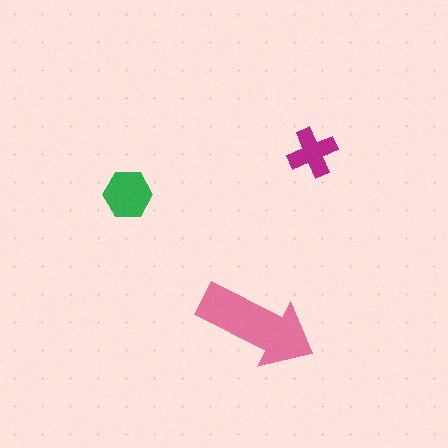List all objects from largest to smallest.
The pink arrow, the green hexagon, the magenta cross.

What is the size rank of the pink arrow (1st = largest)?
1st.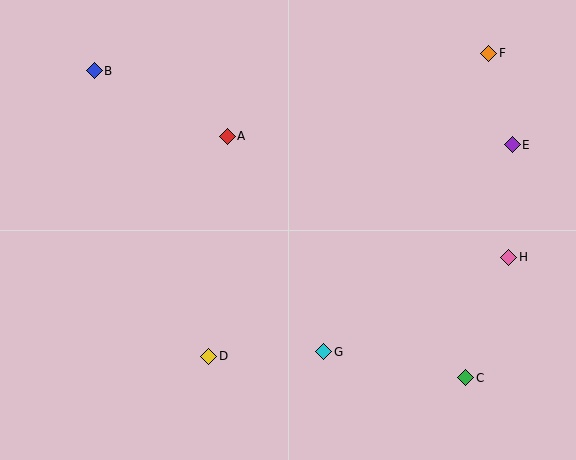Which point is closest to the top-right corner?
Point F is closest to the top-right corner.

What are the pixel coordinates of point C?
Point C is at (466, 378).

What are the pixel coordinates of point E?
Point E is at (512, 145).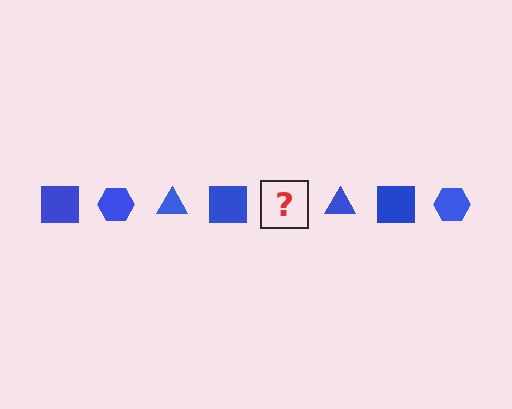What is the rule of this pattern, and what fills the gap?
The rule is that the pattern cycles through square, hexagon, triangle shapes in blue. The gap should be filled with a blue hexagon.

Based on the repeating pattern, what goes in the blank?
The blank should be a blue hexagon.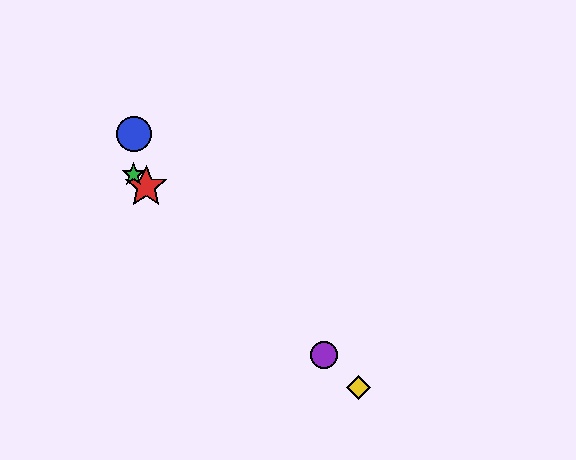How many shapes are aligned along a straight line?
4 shapes (the red star, the green star, the yellow diamond, the purple circle) are aligned along a straight line.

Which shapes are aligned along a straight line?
The red star, the green star, the yellow diamond, the purple circle are aligned along a straight line.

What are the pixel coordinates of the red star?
The red star is at (146, 187).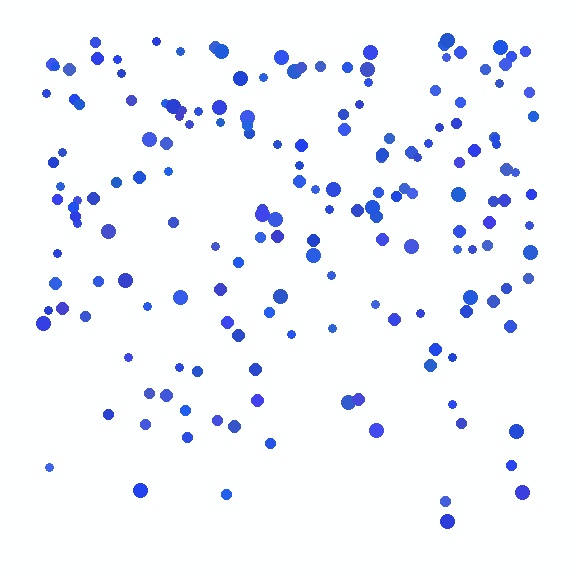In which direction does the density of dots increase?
From bottom to top, with the top side densest.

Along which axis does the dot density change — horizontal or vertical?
Vertical.